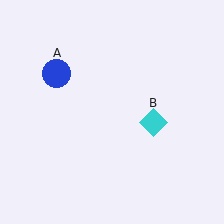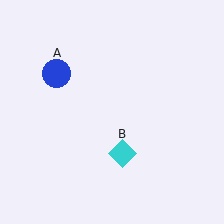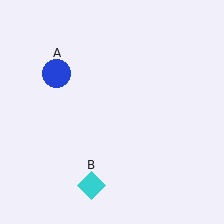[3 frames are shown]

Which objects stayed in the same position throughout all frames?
Blue circle (object A) remained stationary.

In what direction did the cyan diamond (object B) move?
The cyan diamond (object B) moved down and to the left.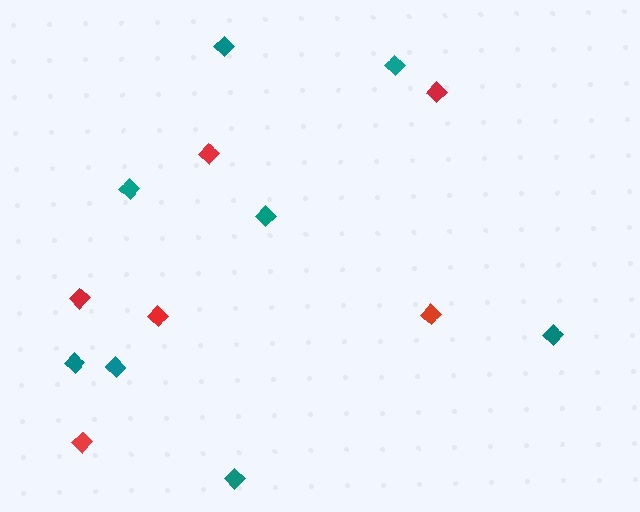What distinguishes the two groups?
There are 2 groups: one group of red diamonds (6) and one group of teal diamonds (8).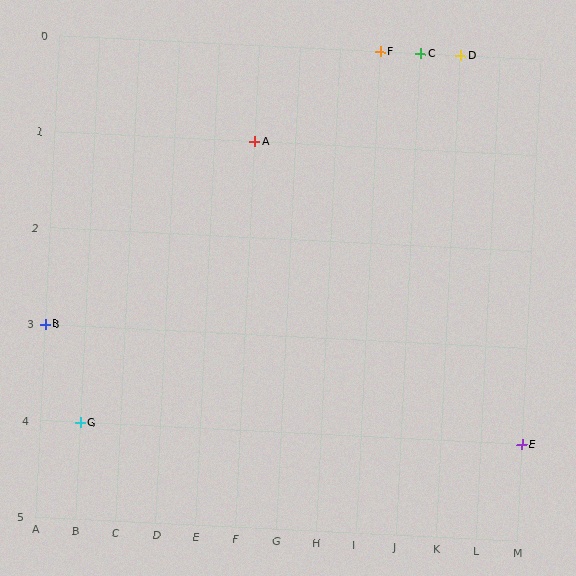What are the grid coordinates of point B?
Point B is at grid coordinates (A, 3).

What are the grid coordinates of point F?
Point F is at grid coordinates (I, 0).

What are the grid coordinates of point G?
Point G is at grid coordinates (B, 4).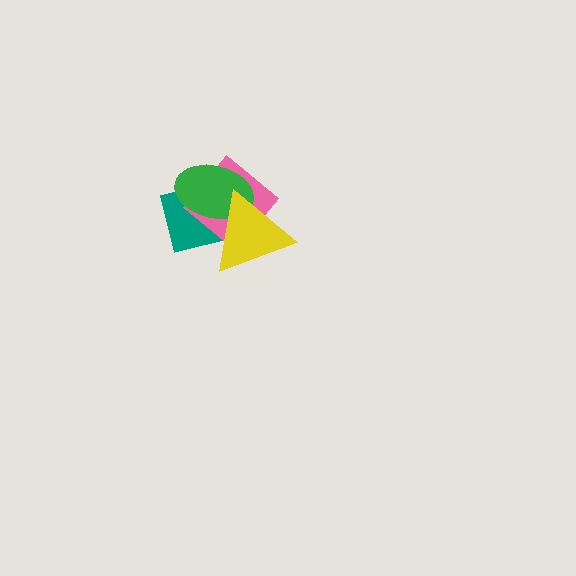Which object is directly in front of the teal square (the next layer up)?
The pink diamond is directly in front of the teal square.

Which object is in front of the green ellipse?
The yellow triangle is in front of the green ellipse.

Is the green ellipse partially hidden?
Yes, it is partially covered by another shape.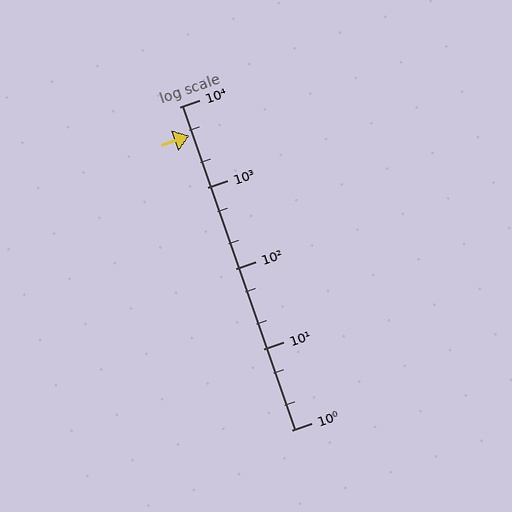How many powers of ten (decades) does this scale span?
The scale spans 4 decades, from 1 to 10000.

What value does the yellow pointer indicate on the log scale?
The pointer indicates approximately 4400.